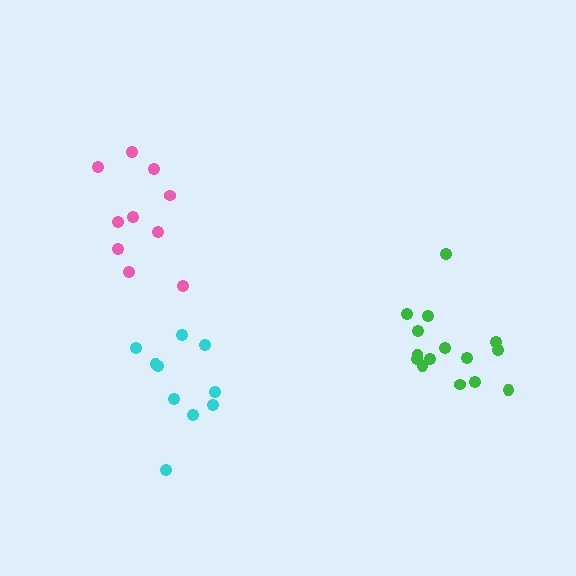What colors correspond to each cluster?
The clusters are colored: pink, cyan, green.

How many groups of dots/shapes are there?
There are 3 groups.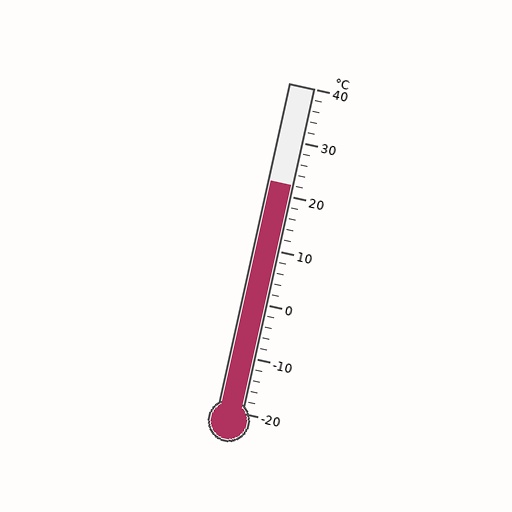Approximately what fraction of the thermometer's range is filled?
The thermometer is filled to approximately 70% of its range.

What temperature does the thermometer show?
The thermometer shows approximately 22°C.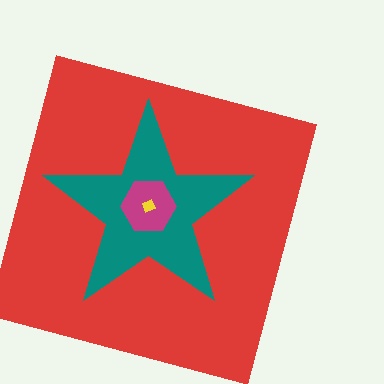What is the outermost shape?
The red square.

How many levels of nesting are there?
4.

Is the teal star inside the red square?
Yes.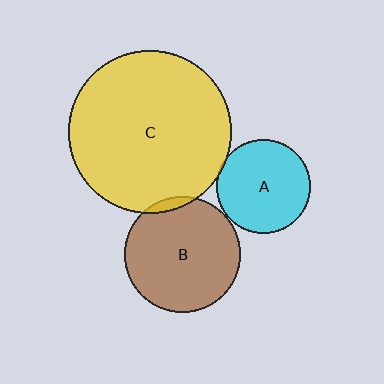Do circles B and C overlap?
Yes.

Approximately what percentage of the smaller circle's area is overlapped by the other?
Approximately 5%.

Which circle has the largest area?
Circle C (yellow).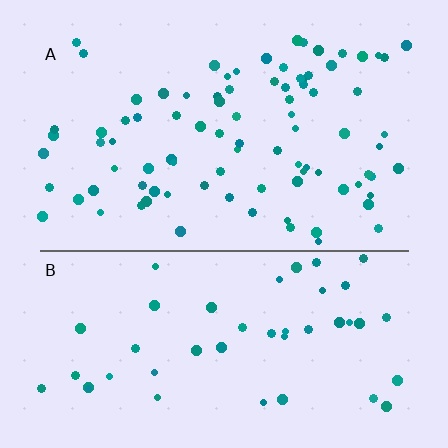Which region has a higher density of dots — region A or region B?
A (the top).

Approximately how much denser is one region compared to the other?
Approximately 1.9× — region A over region B.